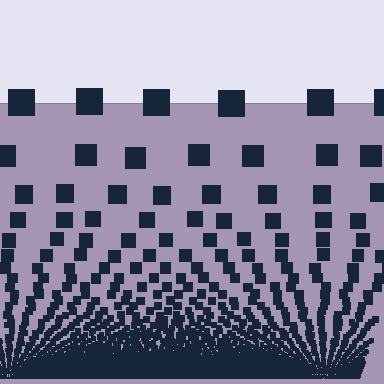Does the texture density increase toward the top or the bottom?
Density increases toward the bottom.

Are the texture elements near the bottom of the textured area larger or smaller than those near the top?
Smaller. The gradient is inverted — elements near the bottom are smaller and denser.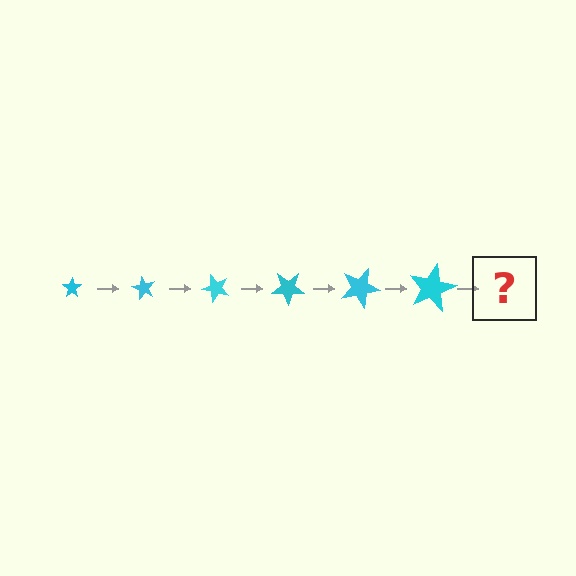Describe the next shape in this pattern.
It should be a star, larger than the previous one and rotated 360 degrees from the start.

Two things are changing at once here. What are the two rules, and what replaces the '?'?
The two rules are that the star grows larger each step and it rotates 60 degrees each step. The '?' should be a star, larger than the previous one and rotated 360 degrees from the start.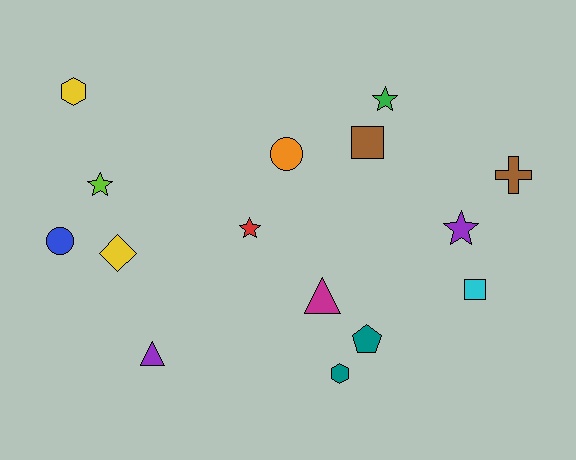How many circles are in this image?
There are 2 circles.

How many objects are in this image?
There are 15 objects.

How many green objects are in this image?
There is 1 green object.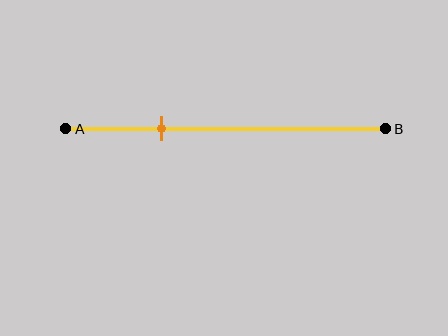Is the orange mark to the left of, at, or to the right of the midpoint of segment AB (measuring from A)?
The orange mark is to the left of the midpoint of segment AB.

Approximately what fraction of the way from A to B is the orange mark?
The orange mark is approximately 30% of the way from A to B.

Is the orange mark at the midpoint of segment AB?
No, the mark is at about 30% from A, not at the 50% midpoint.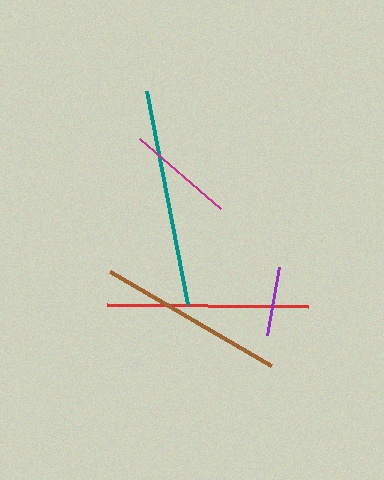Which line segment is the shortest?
The purple line is the shortest at approximately 69 pixels.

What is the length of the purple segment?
The purple segment is approximately 69 pixels long.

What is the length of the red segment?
The red segment is approximately 202 pixels long.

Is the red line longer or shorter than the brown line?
The red line is longer than the brown line.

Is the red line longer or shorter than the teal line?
The teal line is longer than the red line.